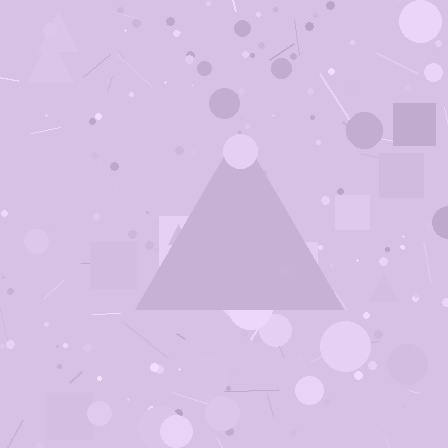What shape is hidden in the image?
A triangle is hidden in the image.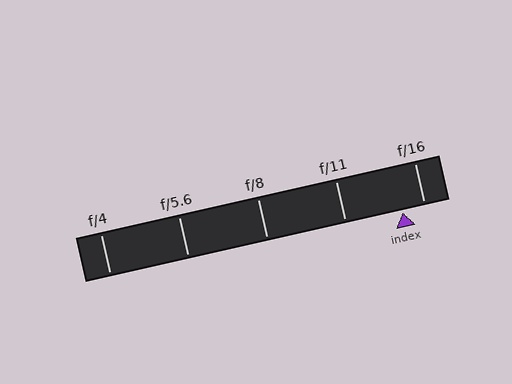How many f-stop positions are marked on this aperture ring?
There are 5 f-stop positions marked.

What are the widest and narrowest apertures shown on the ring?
The widest aperture shown is f/4 and the narrowest is f/16.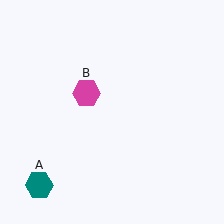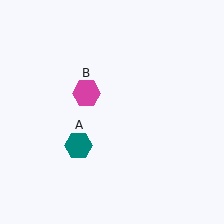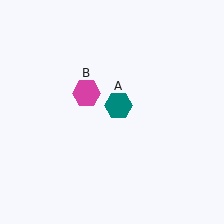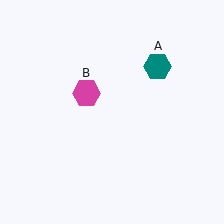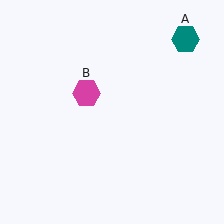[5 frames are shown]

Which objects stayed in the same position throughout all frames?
Magenta hexagon (object B) remained stationary.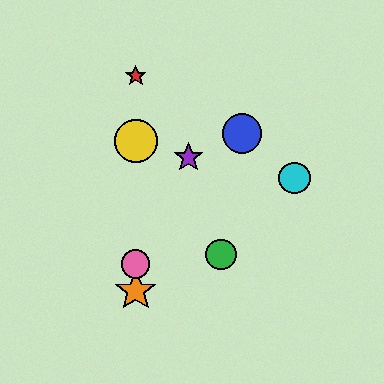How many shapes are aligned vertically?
4 shapes (the red star, the yellow circle, the orange star, the pink circle) are aligned vertically.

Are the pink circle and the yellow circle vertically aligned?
Yes, both are at x≈136.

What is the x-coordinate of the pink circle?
The pink circle is at x≈136.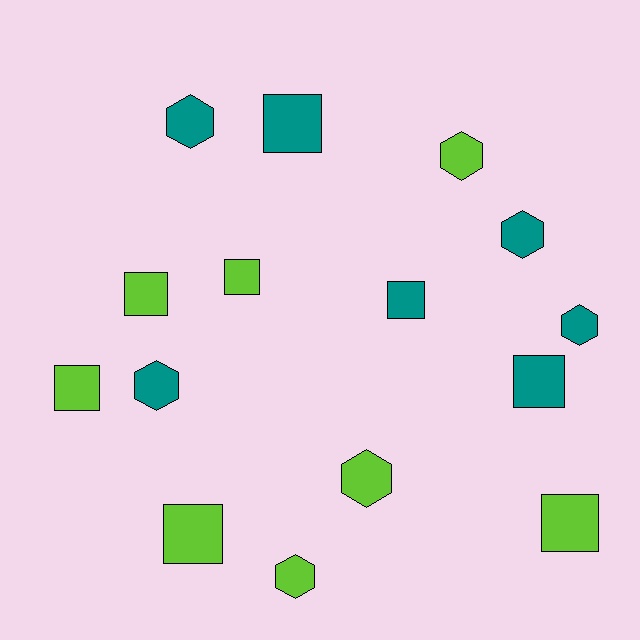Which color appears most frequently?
Lime, with 8 objects.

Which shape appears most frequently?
Square, with 8 objects.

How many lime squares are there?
There are 5 lime squares.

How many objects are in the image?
There are 15 objects.